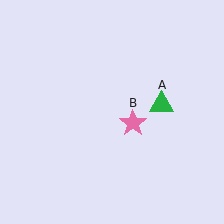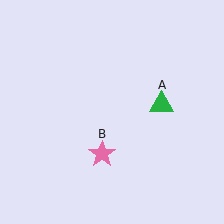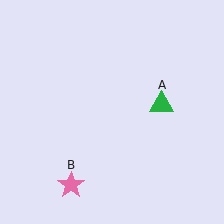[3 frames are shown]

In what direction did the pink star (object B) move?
The pink star (object B) moved down and to the left.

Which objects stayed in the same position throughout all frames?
Green triangle (object A) remained stationary.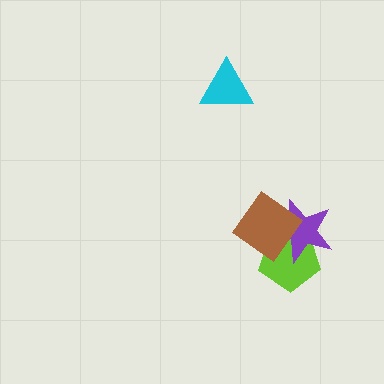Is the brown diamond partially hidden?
No, no other shape covers it.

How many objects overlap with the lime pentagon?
2 objects overlap with the lime pentagon.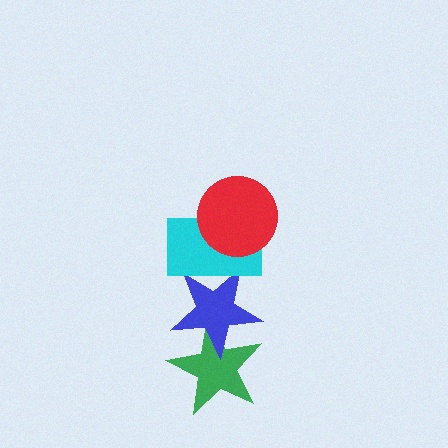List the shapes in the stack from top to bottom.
From top to bottom: the red circle, the cyan rectangle, the blue star, the green star.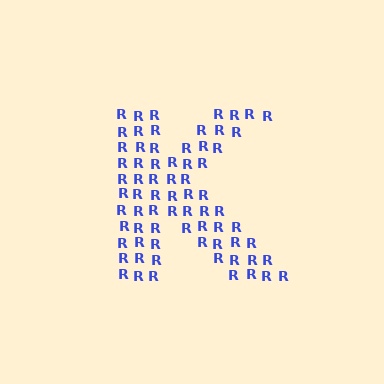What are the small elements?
The small elements are letter R's.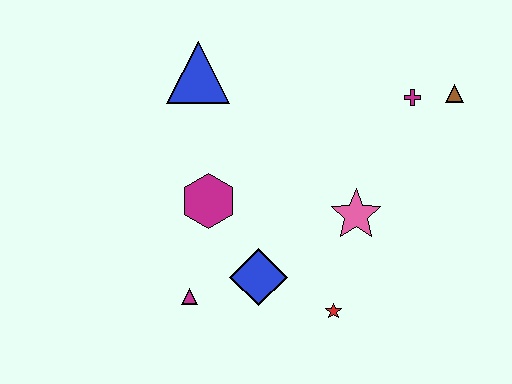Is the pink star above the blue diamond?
Yes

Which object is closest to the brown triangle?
The magenta cross is closest to the brown triangle.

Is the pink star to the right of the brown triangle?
No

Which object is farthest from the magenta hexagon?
The brown triangle is farthest from the magenta hexagon.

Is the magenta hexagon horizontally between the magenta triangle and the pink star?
Yes